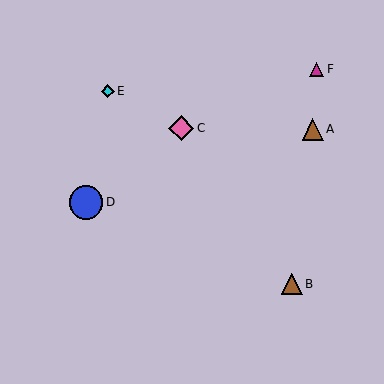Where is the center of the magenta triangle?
The center of the magenta triangle is at (317, 69).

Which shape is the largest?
The blue circle (labeled D) is the largest.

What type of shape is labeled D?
Shape D is a blue circle.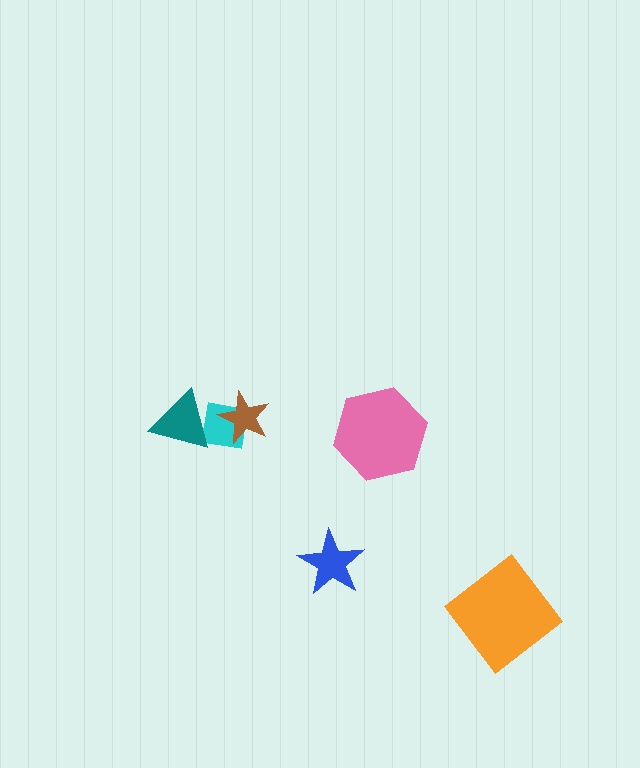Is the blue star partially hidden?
No, no other shape covers it.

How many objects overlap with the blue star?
0 objects overlap with the blue star.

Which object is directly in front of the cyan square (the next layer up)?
The teal triangle is directly in front of the cyan square.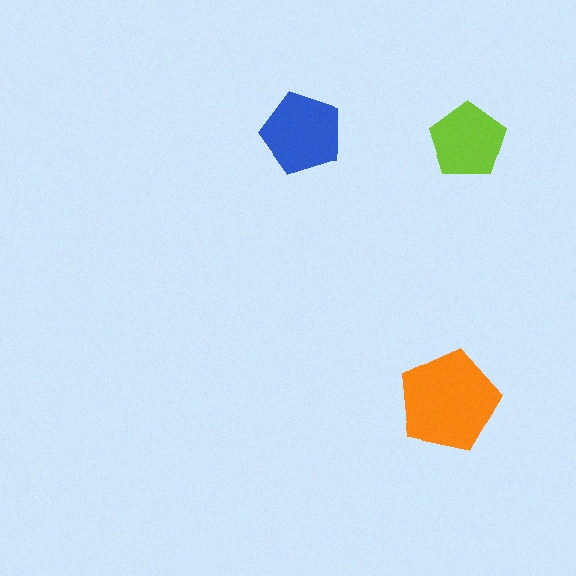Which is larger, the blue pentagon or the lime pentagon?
The blue one.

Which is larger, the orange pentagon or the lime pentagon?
The orange one.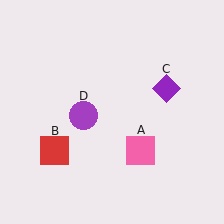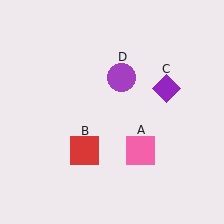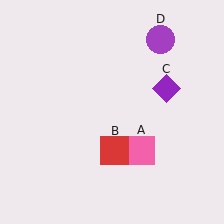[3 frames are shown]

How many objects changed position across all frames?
2 objects changed position: red square (object B), purple circle (object D).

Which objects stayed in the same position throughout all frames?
Pink square (object A) and purple diamond (object C) remained stationary.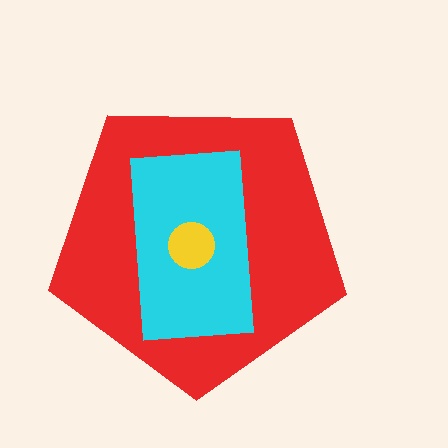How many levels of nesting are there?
3.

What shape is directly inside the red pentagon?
The cyan rectangle.